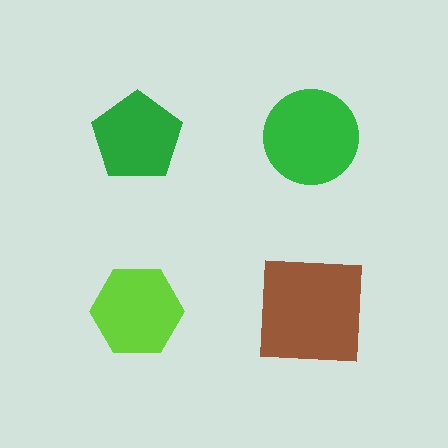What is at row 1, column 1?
A green pentagon.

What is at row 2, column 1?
A lime hexagon.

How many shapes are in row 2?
2 shapes.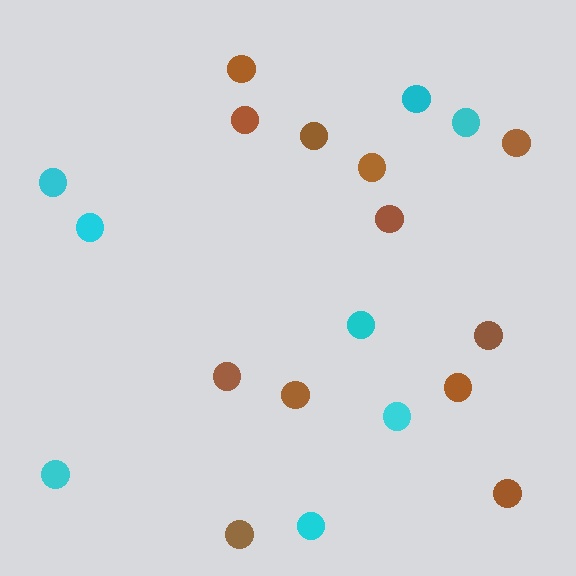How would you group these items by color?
There are 2 groups: one group of brown circles (12) and one group of cyan circles (8).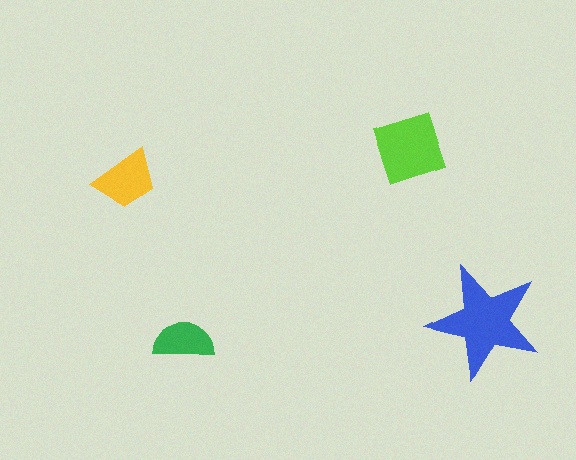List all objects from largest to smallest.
The blue star, the lime diamond, the yellow trapezoid, the green semicircle.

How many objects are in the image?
There are 4 objects in the image.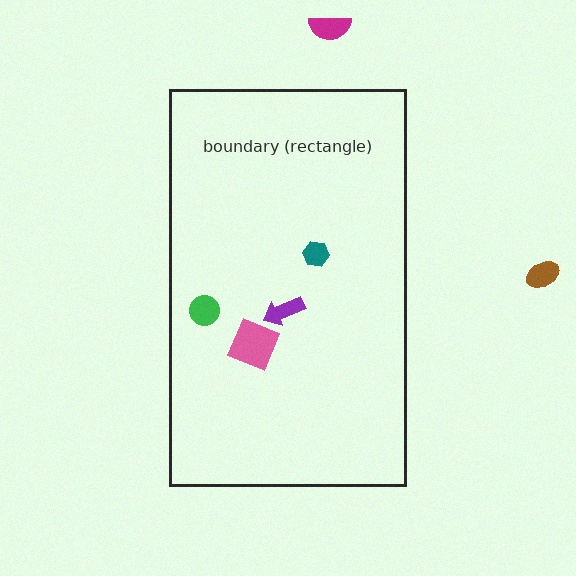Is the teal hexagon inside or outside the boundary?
Inside.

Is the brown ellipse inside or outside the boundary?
Outside.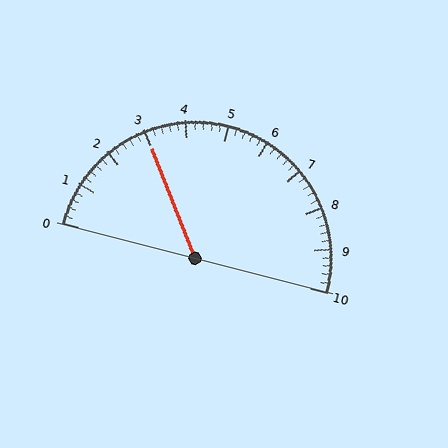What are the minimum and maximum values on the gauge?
The gauge ranges from 0 to 10.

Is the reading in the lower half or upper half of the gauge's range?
The reading is in the lower half of the range (0 to 10).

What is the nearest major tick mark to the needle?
The nearest major tick mark is 3.